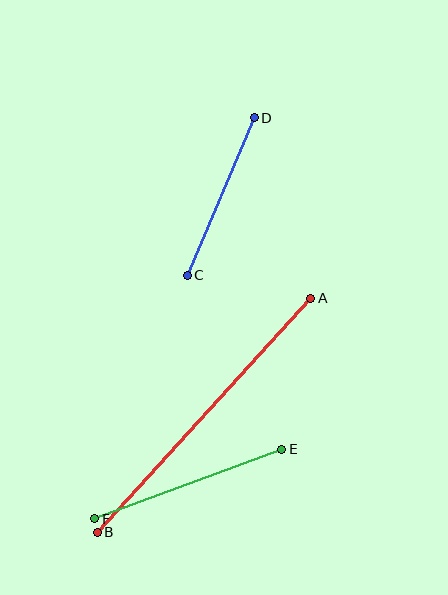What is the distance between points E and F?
The distance is approximately 199 pixels.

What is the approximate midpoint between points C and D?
The midpoint is at approximately (221, 196) pixels.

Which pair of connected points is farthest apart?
Points A and B are farthest apart.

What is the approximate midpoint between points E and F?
The midpoint is at approximately (188, 484) pixels.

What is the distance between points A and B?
The distance is approximately 317 pixels.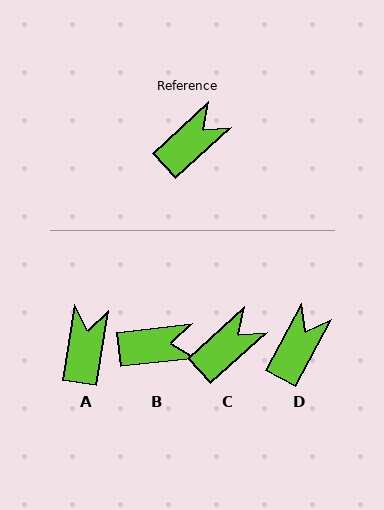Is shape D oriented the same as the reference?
No, it is off by about 20 degrees.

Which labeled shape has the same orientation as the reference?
C.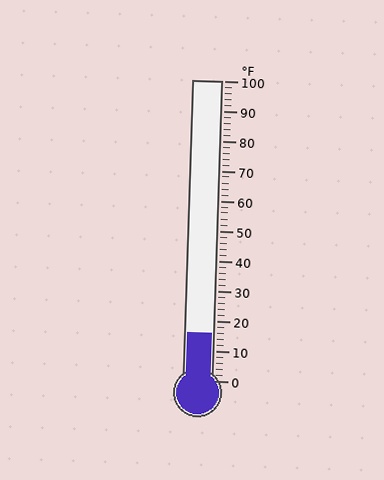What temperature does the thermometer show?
The thermometer shows approximately 16°F.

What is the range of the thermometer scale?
The thermometer scale ranges from 0°F to 100°F.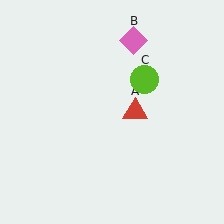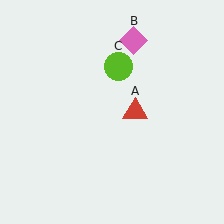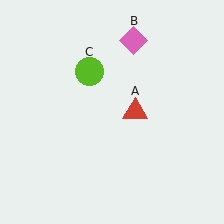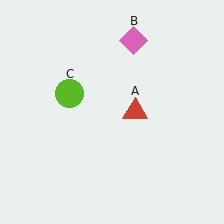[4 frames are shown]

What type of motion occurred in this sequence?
The lime circle (object C) rotated counterclockwise around the center of the scene.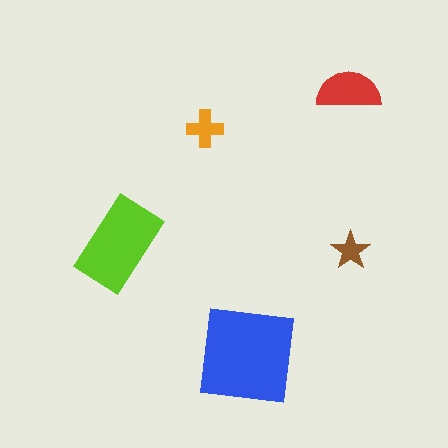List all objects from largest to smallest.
The blue square, the lime rectangle, the red semicircle, the orange cross, the brown star.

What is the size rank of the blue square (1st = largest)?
1st.